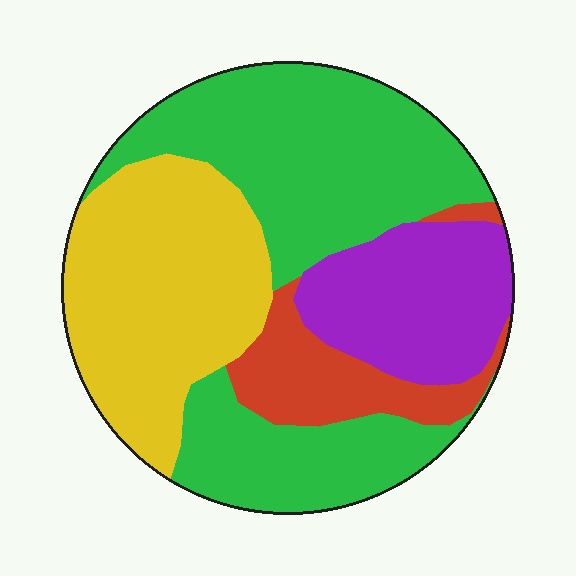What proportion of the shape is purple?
Purple covers 17% of the shape.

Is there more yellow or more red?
Yellow.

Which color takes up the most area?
Green, at roughly 45%.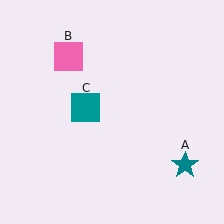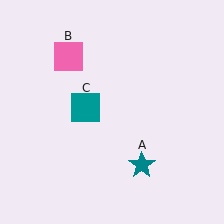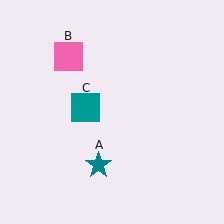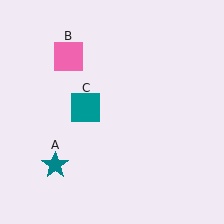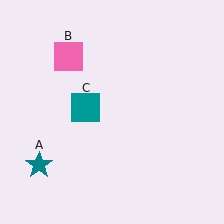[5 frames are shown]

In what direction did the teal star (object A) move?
The teal star (object A) moved left.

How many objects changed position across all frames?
1 object changed position: teal star (object A).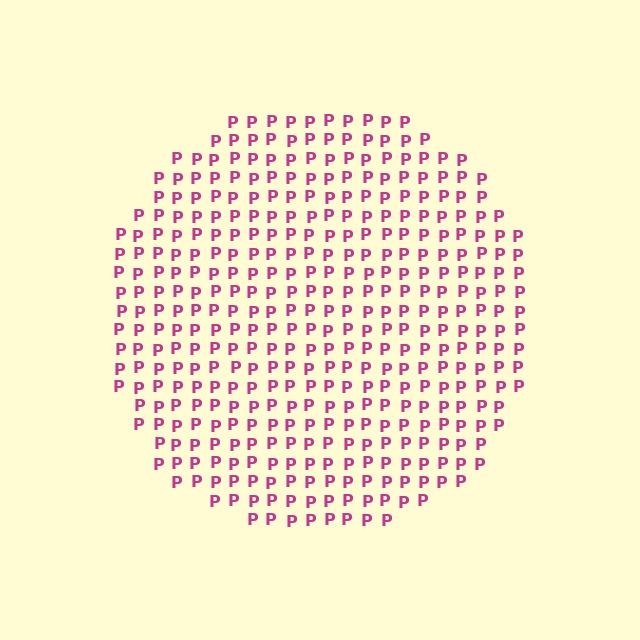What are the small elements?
The small elements are letter P's.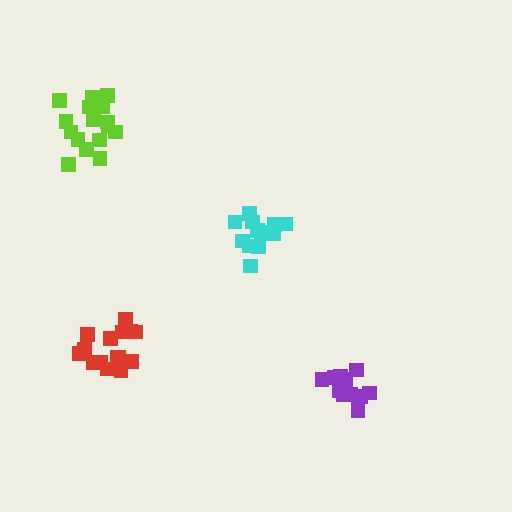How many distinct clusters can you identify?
There are 4 distinct clusters.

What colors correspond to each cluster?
The clusters are colored: cyan, red, purple, lime.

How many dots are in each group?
Group 1: 12 dots, Group 2: 15 dots, Group 3: 14 dots, Group 4: 16 dots (57 total).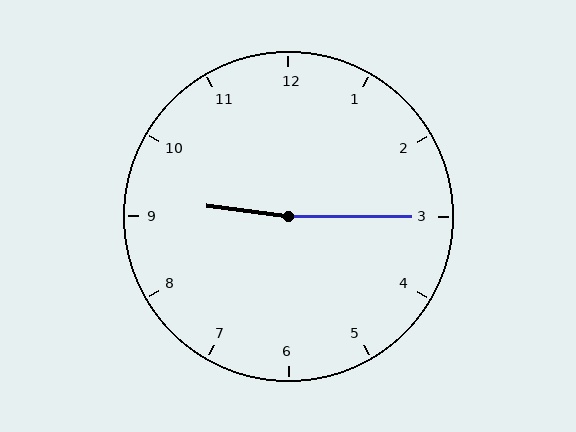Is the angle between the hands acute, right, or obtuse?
It is obtuse.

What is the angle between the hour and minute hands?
Approximately 172 degrees.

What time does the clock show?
9:15.